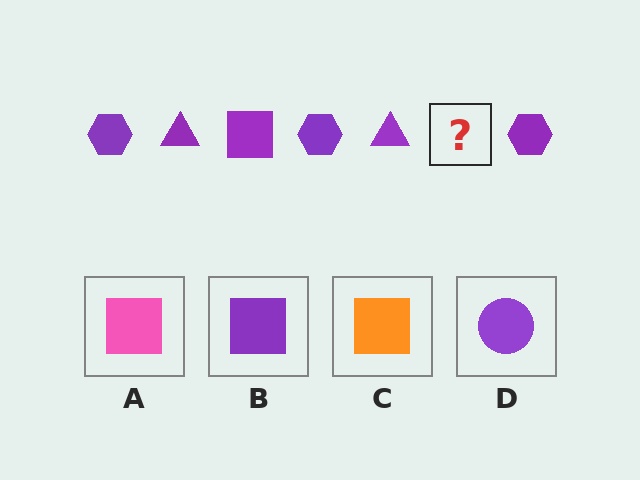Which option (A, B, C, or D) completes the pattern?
B.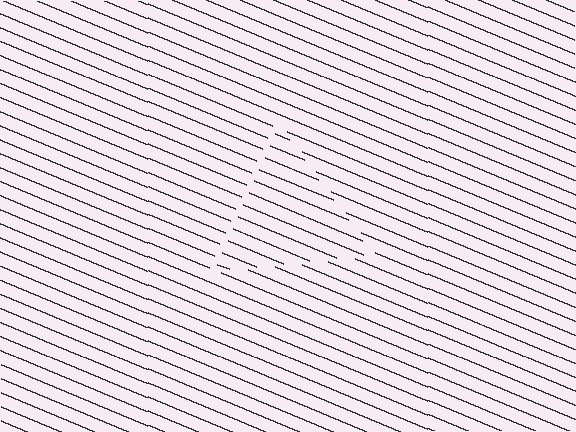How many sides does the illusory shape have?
3 sides — the line-ends trace a triangle.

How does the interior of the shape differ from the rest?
The interior of the shape contains the same grating, shifted by half a period — the contour is defined by the phase discontinuity where line-ends from the inner and outer gratings abut.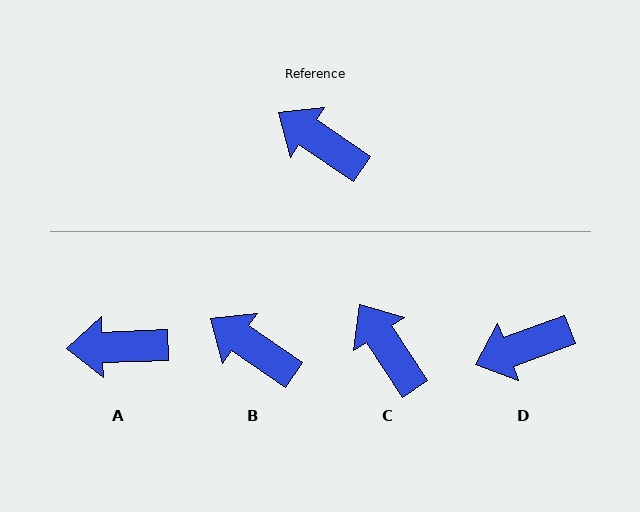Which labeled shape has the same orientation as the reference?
B.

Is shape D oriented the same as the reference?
No, it is off by about 55 degrees.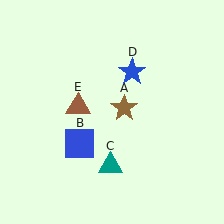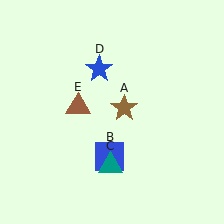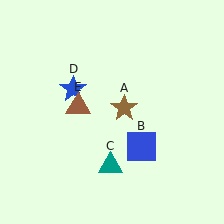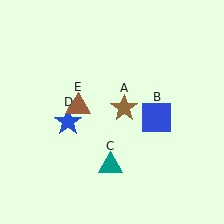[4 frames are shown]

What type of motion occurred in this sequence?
The blue square (object B), blue star (object D) rotated counterclockwise around the center of the scene.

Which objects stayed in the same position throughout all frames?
Brown star (object A) and teal triangle (object C) and brown triangle (object E) remained stationary.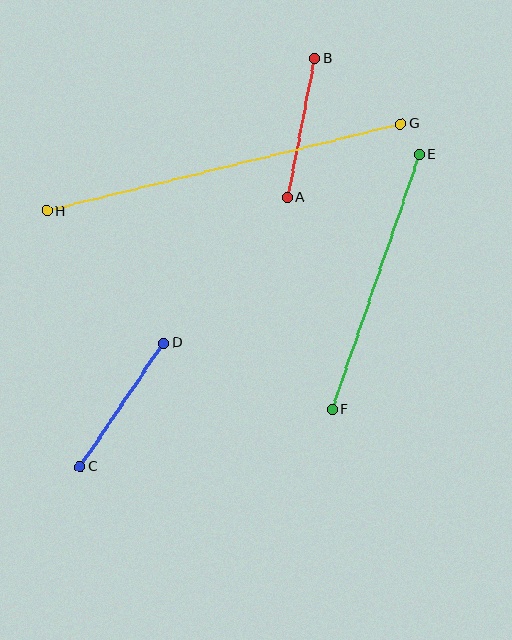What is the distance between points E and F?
The distance is approximately 270 pixels.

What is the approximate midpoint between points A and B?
The midpoint is at approximately (301, 128) pixels.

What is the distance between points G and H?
The distance is approximately 364 pixels.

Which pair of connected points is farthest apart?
Points G and H are farthest apart.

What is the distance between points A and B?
The distance is approximately 142 pixels.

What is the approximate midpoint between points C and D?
The midpoint is at approximately (122, 405) pixels.